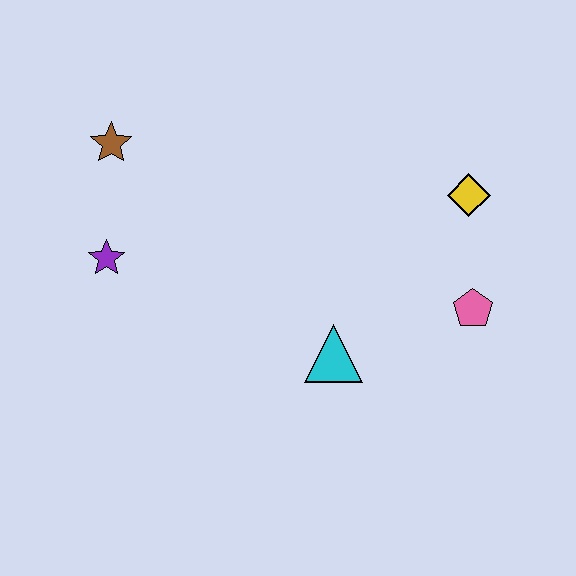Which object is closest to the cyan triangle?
The pink pentagon is closest to the cyan triangle.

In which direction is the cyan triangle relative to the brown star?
The cyan triangle is to the right of the brown star.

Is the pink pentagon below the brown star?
Yes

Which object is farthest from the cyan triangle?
The brown star is farthest from the cyan triangle.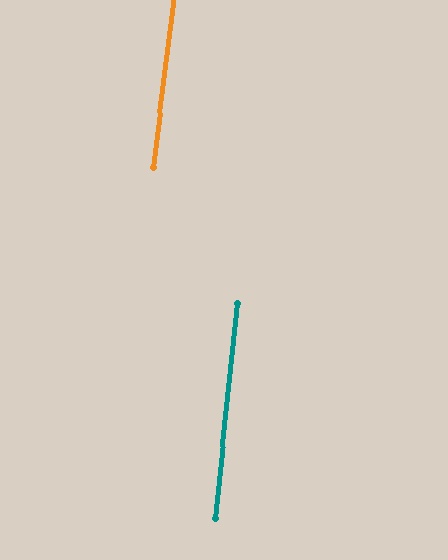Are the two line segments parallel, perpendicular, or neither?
Parallel — their directions differ by only 1.4°.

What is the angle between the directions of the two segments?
Approximately 1 degree.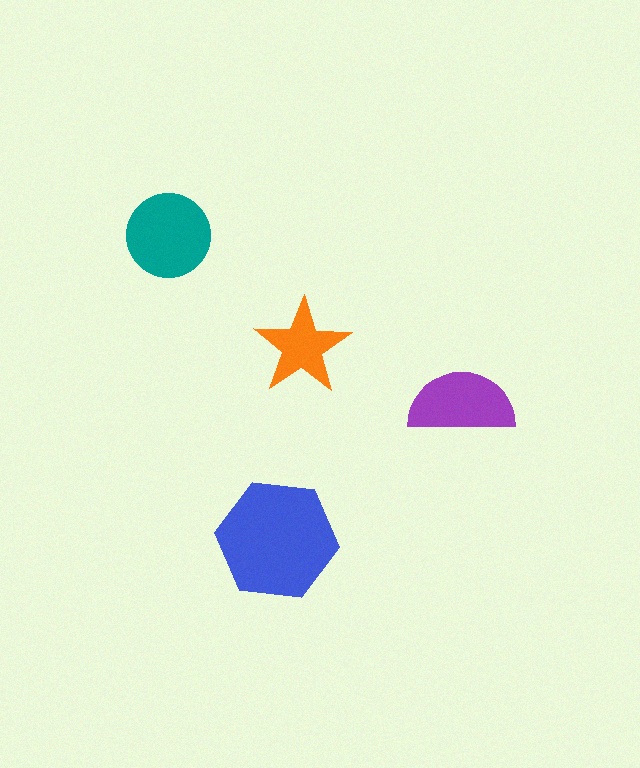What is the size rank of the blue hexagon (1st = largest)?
1st.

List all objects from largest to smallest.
The blue hexagon, the teal circle, the purple semicircle, the orange star.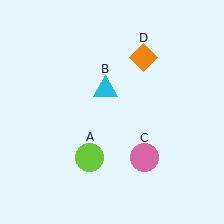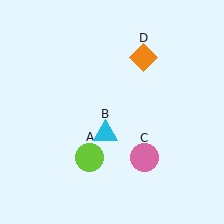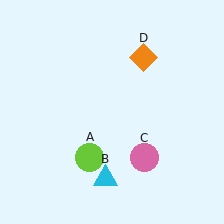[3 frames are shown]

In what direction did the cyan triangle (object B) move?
The cyan triangle (object B) moved down.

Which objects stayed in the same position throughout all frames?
Lime circle (object A) and pink circle (object C) and orange diamond (object D) remained stationary.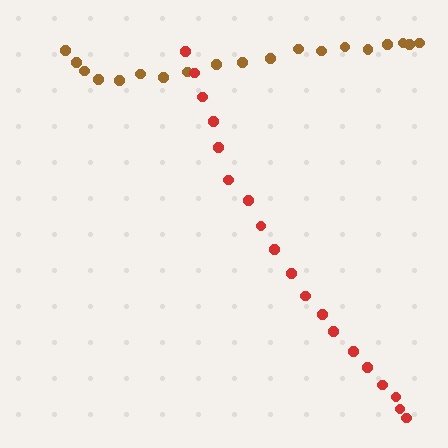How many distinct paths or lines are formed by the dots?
There are 2 distinct paths.